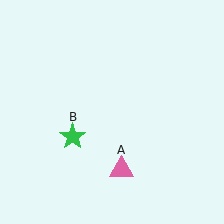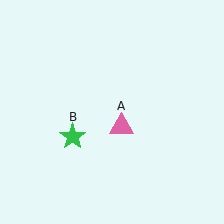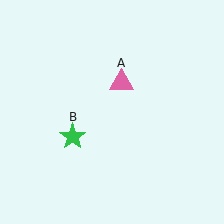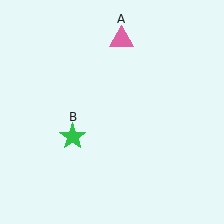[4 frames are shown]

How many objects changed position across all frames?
1 object changed position: pink triangle (object A).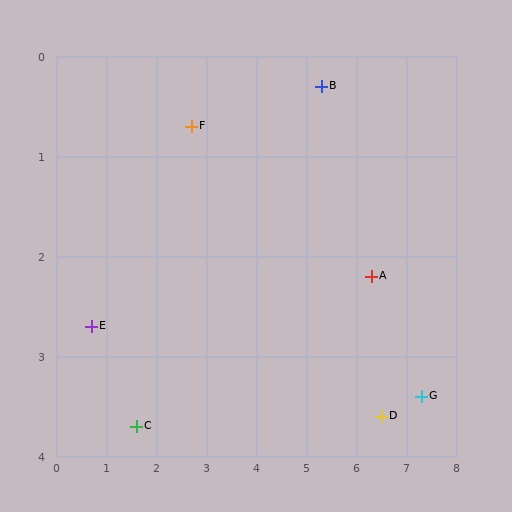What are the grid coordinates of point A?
Point A is at approximately (6.3, 2.2).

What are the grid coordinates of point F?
Point F is at approximately (2.7, 0.7).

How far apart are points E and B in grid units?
Points E and B are about 5.2 grid units apart.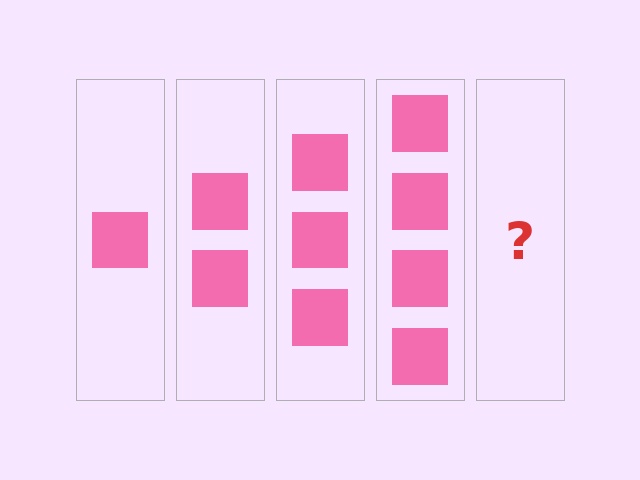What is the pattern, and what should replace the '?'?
The pattern is that each step adds one more square. The '?' should be 5 squares.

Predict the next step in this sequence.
The next step is 5 squares.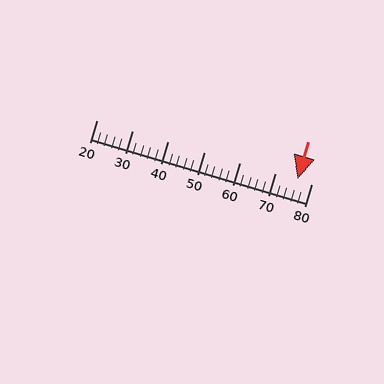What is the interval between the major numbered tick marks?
The major tick marks are spaced 10 units apart.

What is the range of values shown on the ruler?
The ruler shows values from 20 to 80.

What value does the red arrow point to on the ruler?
The red arrow points to approximately 76.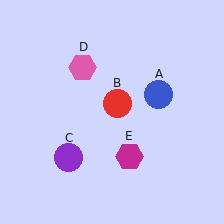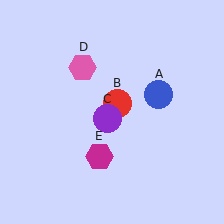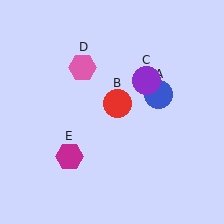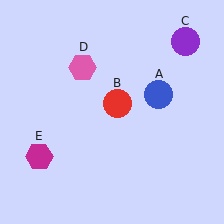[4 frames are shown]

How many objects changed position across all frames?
2 objects changed position: purple circle (object C), magenta hexagon (object E).